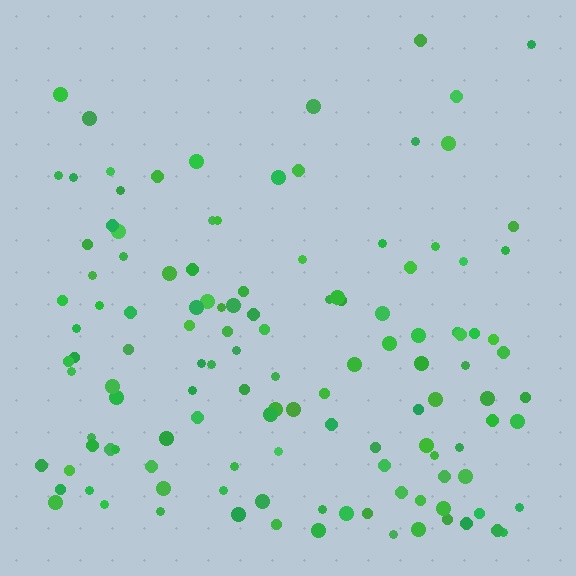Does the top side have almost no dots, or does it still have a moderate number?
Still a moderate number, just noticeably fewer than the bottom.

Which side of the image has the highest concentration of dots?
The bottom.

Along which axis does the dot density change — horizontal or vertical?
Vertical.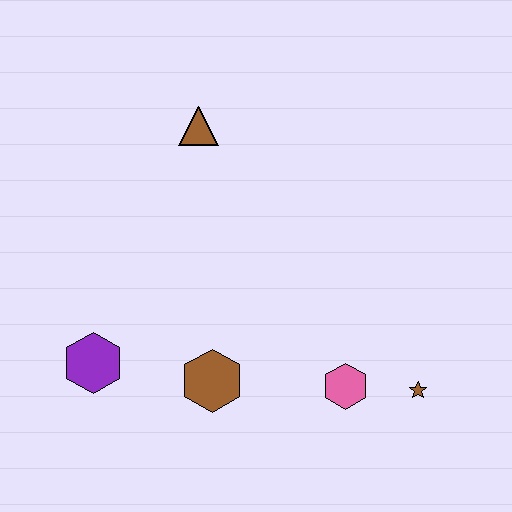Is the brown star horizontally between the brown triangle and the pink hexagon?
No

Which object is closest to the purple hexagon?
The brown hexagon is closest to the purple hexagon.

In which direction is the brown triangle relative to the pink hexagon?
The brown triangle is above the pink hexagon.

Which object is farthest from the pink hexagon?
The brown triangle is farthest from the pink hexagon.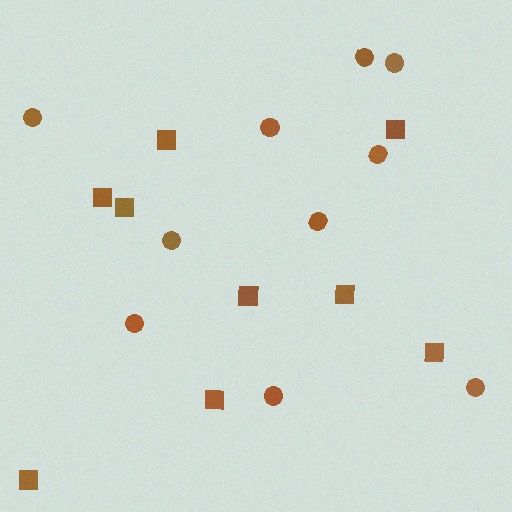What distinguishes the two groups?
There are 2 groups: one group of circles (10) and one group of squares (9).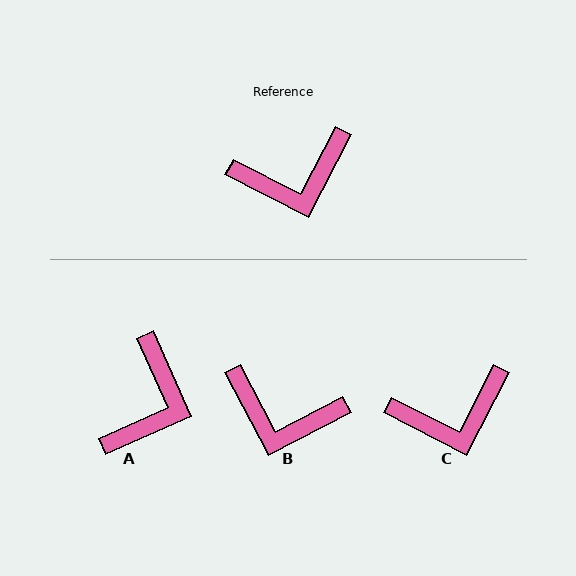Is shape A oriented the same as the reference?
No, it is off by about 51 degrees.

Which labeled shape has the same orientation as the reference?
C.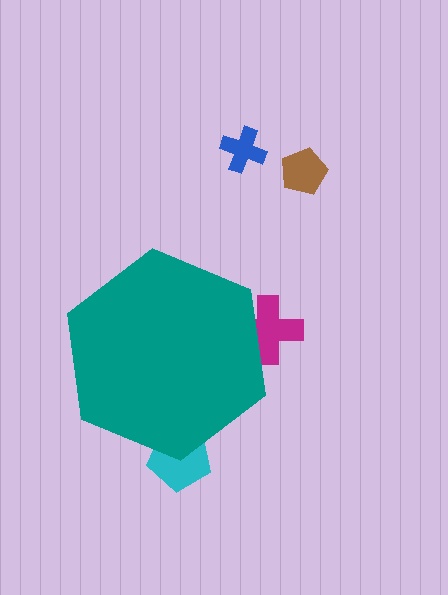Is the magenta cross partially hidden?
Yes, the magenta cross is partially hidden behind the teal hexagon.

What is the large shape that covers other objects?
A teal hexagon.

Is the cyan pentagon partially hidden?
Yes, the cyan pentagon is partially hidden behind the teal hexagon.